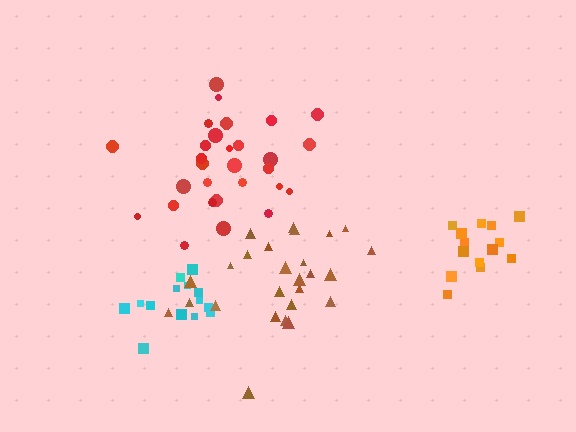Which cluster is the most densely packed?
Orange.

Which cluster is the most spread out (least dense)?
Brown.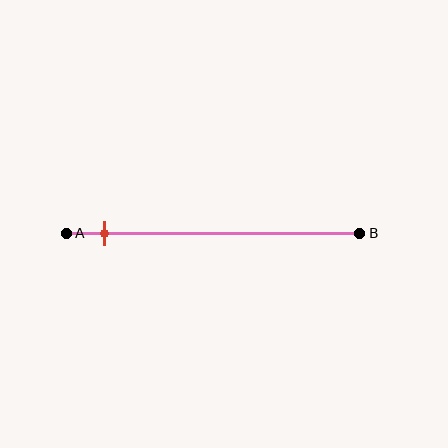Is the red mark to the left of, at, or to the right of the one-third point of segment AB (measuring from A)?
The red mark is to the left of the one-third point of segment AB.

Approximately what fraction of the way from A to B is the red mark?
The red mark is approximately 15% of the way from A to B.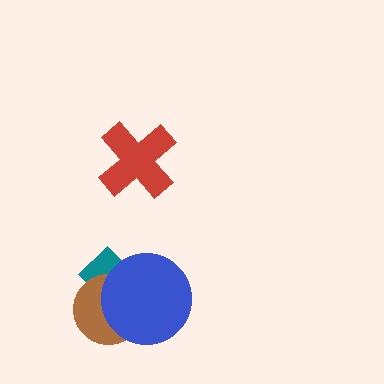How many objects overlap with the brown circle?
2 objects overlap with the brown circle.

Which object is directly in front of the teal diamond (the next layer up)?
The brown circle is directly in front of the teal diamond.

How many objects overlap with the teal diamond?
2 objects overlap with the teal diamond.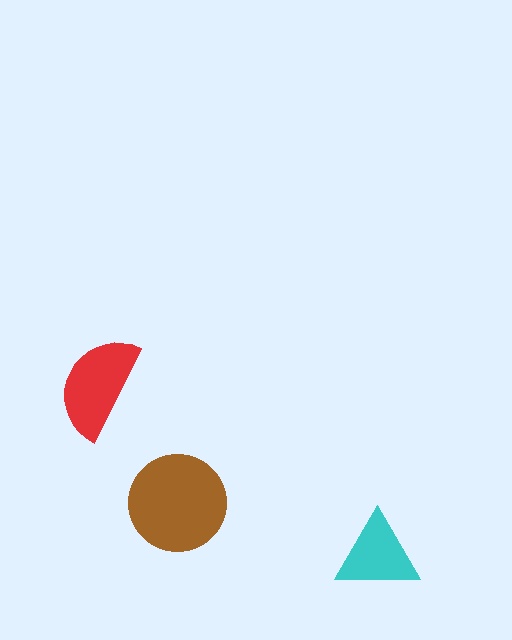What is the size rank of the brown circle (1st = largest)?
1st.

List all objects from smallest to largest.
The cyan triangle, the red semicircle, the brown circle.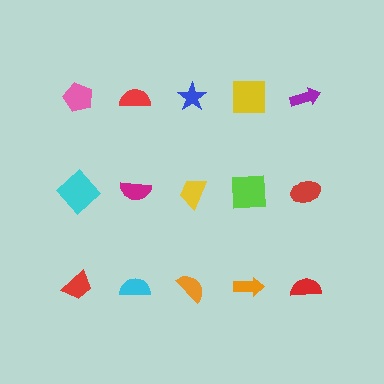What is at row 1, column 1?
A pink pentagon.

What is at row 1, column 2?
A red semicircle.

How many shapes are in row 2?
5 shapes.